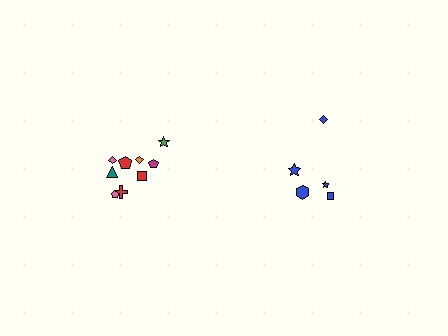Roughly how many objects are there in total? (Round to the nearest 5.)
Roughly 15 objects in total.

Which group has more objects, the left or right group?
The left group.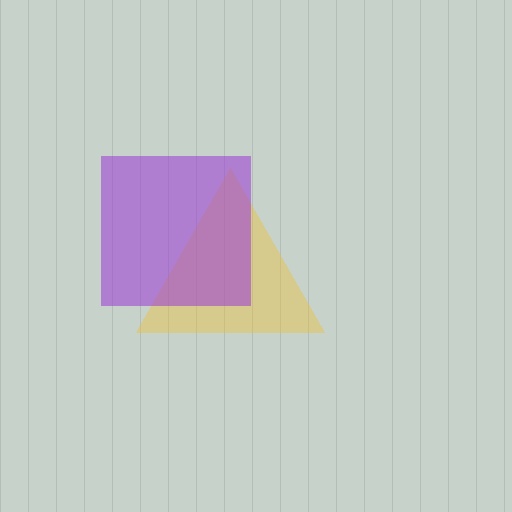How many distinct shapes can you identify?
There are 2 distinct shapes: a yellow triangle, a purple square.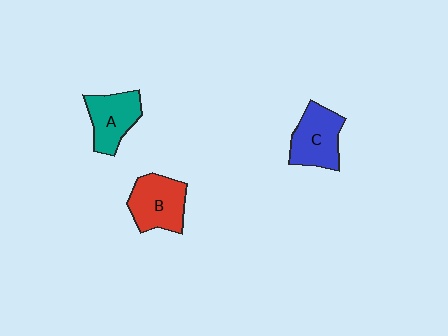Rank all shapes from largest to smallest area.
From largest to smallest: B (red), C (blue), A (teal).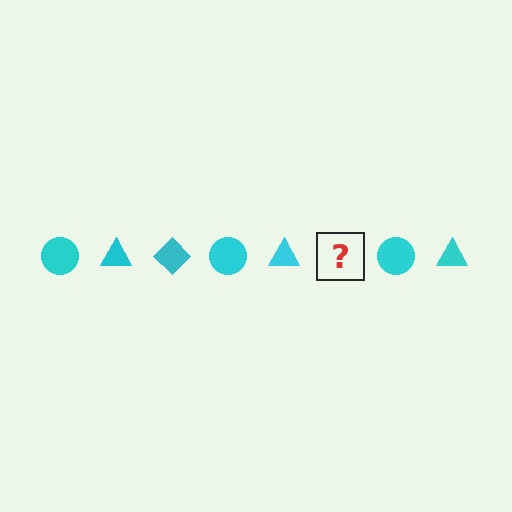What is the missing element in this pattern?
The missing element is a cyan diamond.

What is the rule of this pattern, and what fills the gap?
The rule is that the pattern cycles through circle, triangle, diamond shapes in cyan. The gap should be filled with a cyan diamond.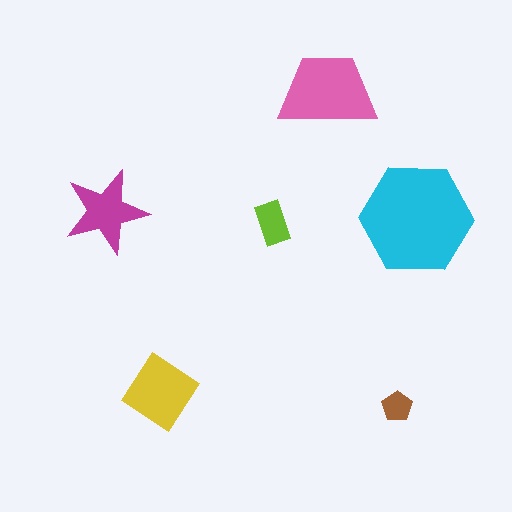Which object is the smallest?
The brown pentagon.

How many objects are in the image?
There are 6 objects in the image.